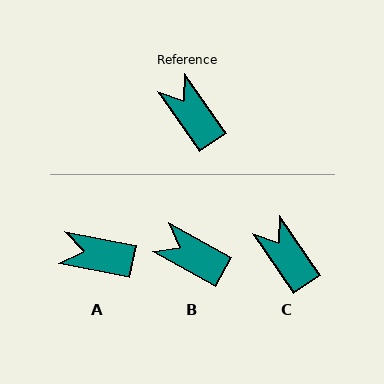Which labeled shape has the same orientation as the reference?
C.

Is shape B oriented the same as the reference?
No, it is off by about 26 degrees.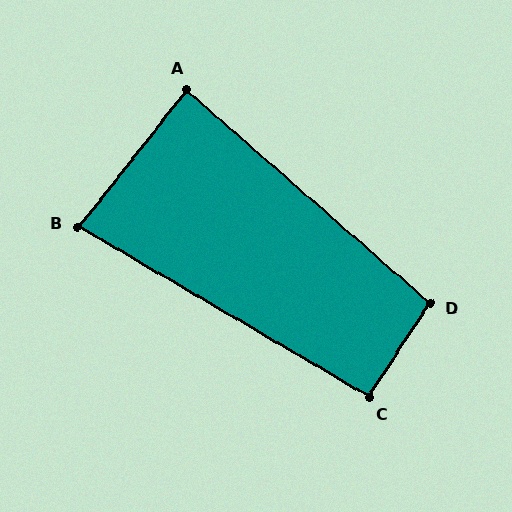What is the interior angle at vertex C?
Approximately 93 degrees (approximately right).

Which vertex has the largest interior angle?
D, at approximately 98 degrees.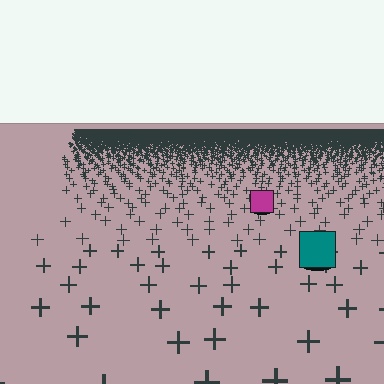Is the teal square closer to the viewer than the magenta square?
Yes. The teal square is closer — you can tell from the texture gradient: the ground texture is coarser near it.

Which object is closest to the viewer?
The teal square is closest. The texture marks near it are larger and more spread out.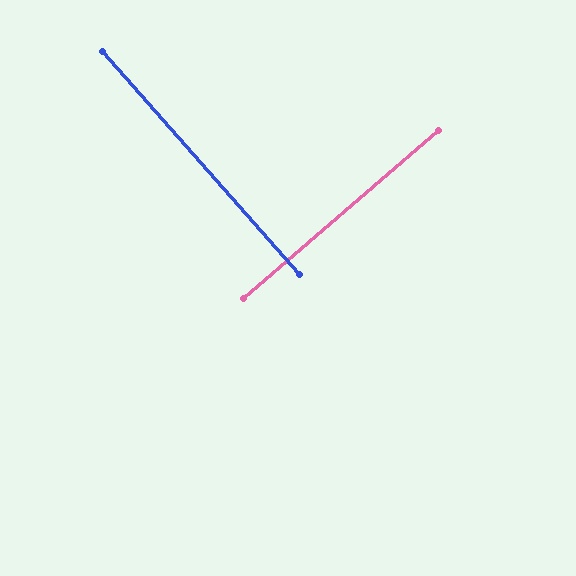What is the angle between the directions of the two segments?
Approximately 89 degrees.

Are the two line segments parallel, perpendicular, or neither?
Perpendicular — they meet at approximately 89°.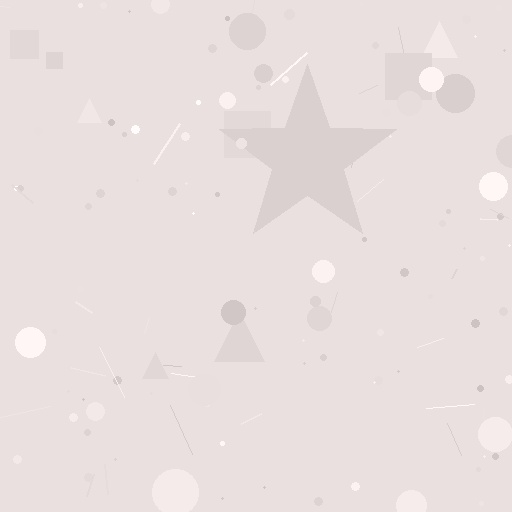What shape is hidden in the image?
A star is hidden in the image.